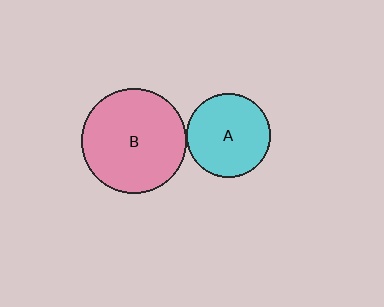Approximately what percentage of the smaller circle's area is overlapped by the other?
Approximately 5%.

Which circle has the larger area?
Circle B (pink).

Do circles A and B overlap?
Yes.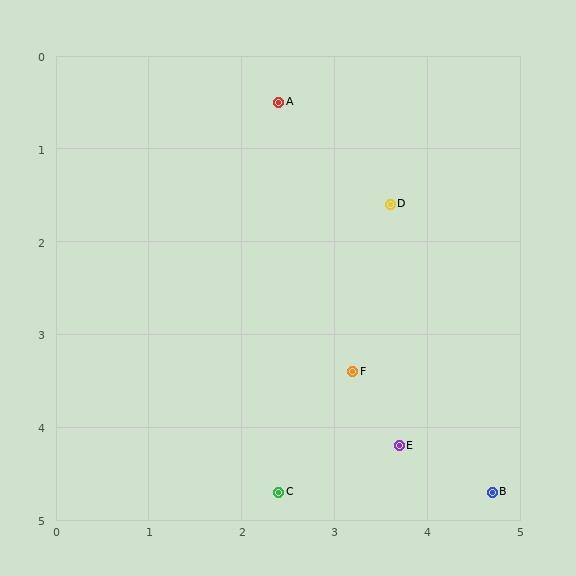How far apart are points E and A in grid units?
Points E and A are about 3.9 grid units apart.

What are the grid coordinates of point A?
Point A is at approximately (2.4, 0.5).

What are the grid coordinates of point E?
Point E is at approximately (3.7, 4.2).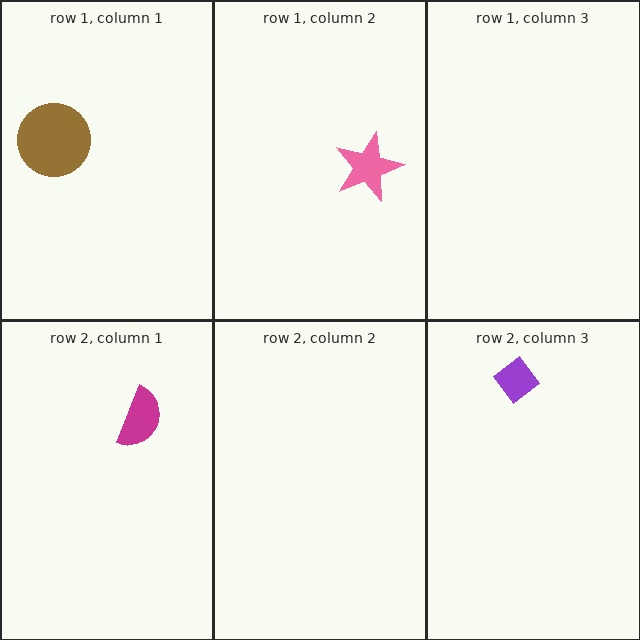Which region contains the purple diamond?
The row 2, column 3 region.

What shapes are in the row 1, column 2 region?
The pink star.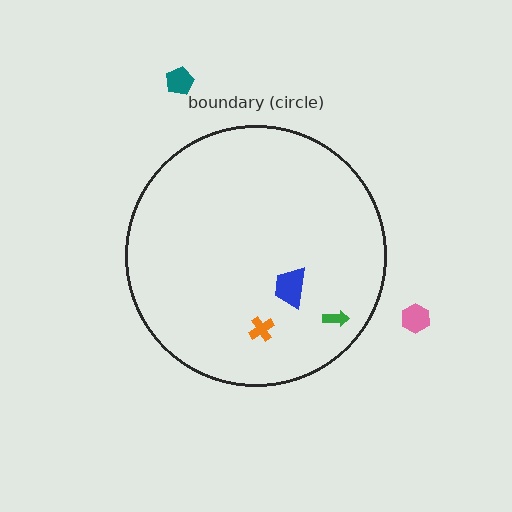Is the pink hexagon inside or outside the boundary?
Outside.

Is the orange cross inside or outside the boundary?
Inside.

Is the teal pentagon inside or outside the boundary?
Outside.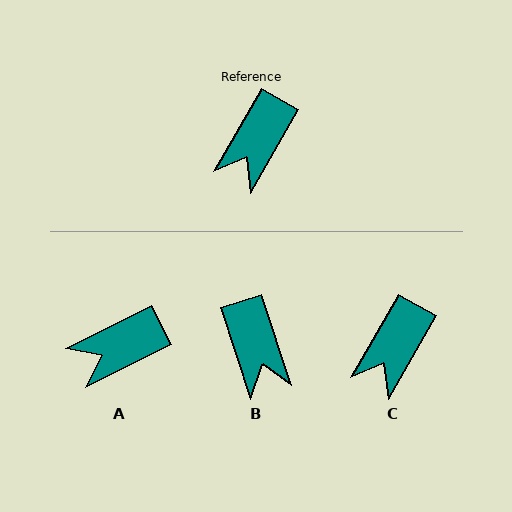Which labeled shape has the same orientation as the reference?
C.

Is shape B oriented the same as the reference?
No, it is off by about 48 degrees.